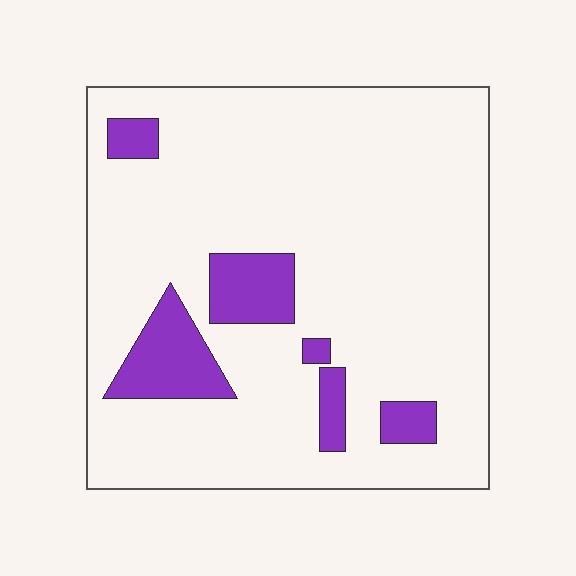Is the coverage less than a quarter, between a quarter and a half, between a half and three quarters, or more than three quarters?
Less than a quarter.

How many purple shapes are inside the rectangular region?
6.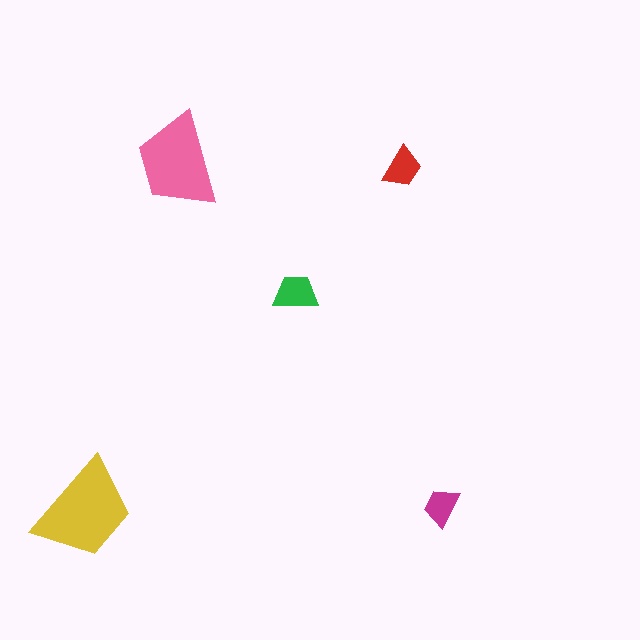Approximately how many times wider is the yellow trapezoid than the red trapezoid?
About 2.5 times wider.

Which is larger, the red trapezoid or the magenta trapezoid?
The red one.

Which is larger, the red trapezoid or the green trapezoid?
The green one.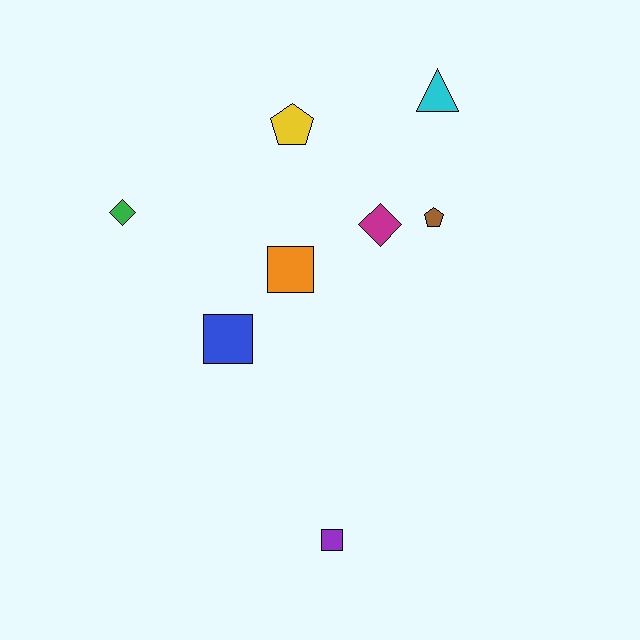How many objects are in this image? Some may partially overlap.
There are 8 objects.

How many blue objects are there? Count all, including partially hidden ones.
There is 1 blue object.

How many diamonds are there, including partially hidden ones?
There are 2 diamonds.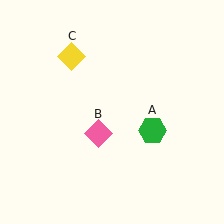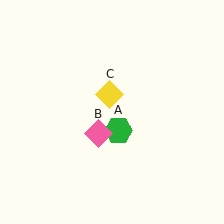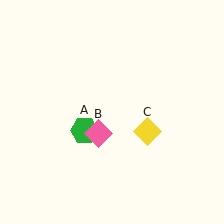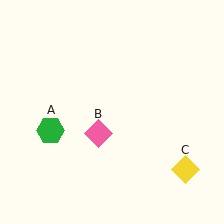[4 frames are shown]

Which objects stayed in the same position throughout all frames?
Pink diamond (object B) remained stationary.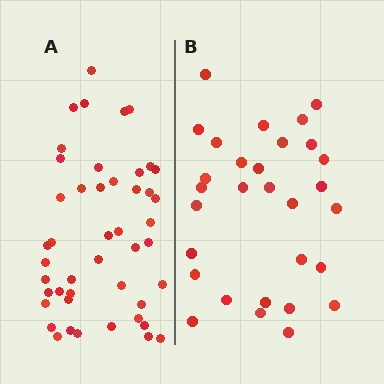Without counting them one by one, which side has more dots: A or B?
Region A (the left region) has more dots.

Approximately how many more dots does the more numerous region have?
Region A has approximately 15 more dots than region B.